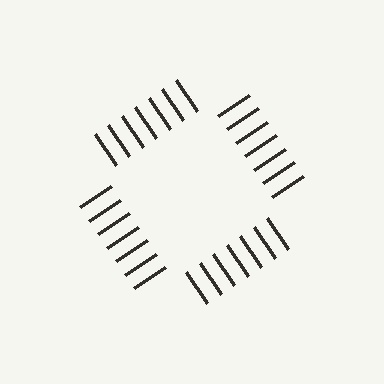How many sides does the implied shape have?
4 sides — the line-ends trace a square.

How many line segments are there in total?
28 — 7 along each of the 4 edges.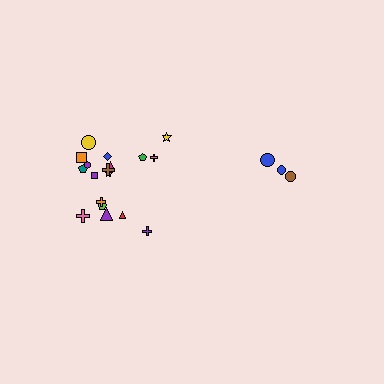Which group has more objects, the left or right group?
The left group.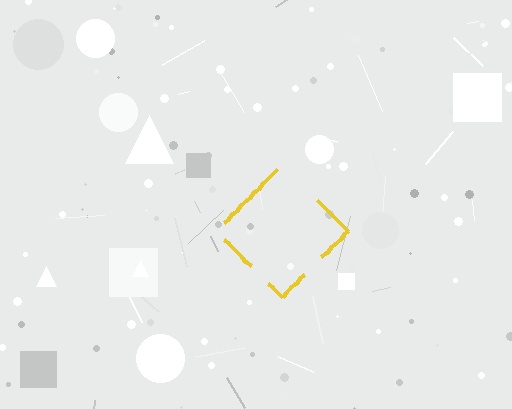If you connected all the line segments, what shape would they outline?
They would outline a diamond.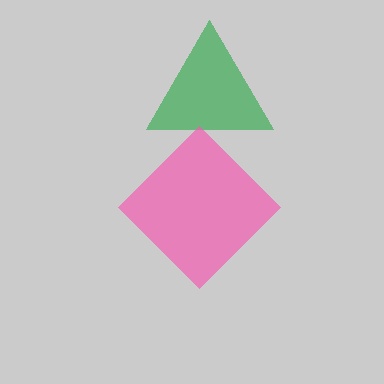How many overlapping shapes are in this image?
There are 2 overlapping shapes in the image.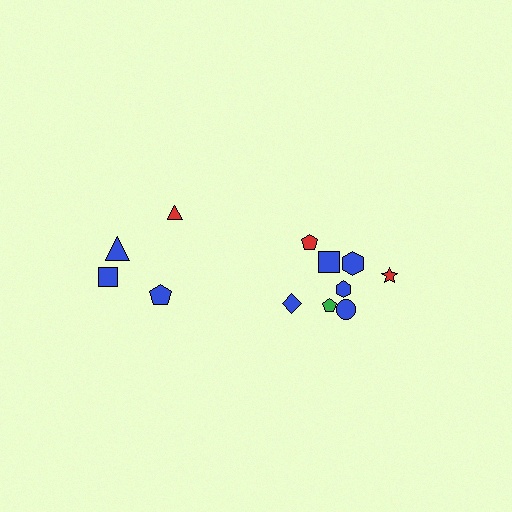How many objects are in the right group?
There are 8 objects.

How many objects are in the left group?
There are 4 objects.